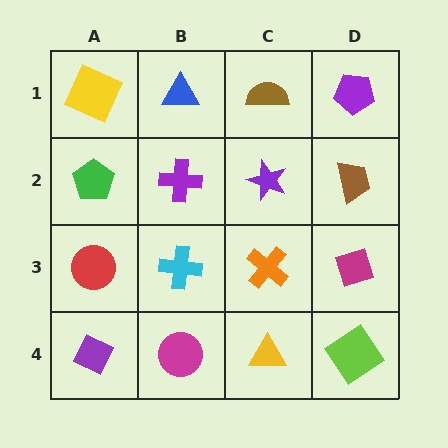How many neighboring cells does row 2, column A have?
3.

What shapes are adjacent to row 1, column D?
A brown trapezoid (row 2, column D), a brown semicircle (row 1, column C).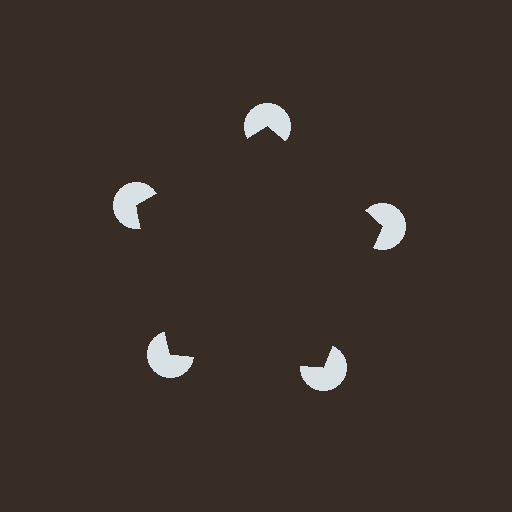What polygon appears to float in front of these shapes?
An illusory pentagon — its edges are inferred from the aligned wedge cuts in the pac-man discs, not physically drawn.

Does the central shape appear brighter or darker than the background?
It typically appears slightly darker than the background, even though no actual brightness change is drawn.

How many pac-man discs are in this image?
There are 5 — one at each vertex of the illusory pentagon.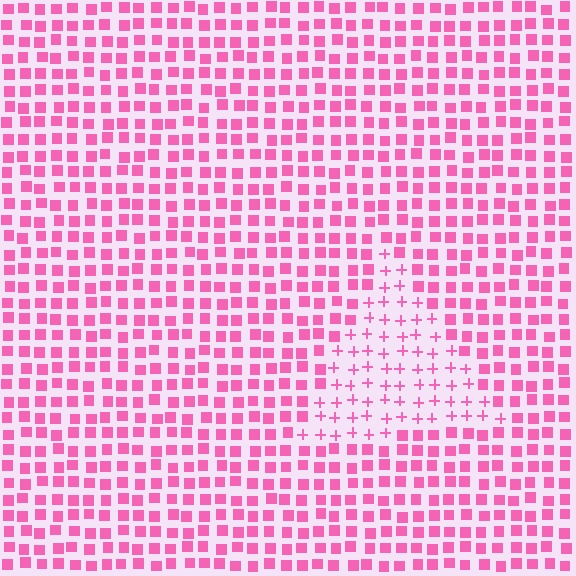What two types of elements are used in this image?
The image uses plus signs inside the triangle region and squares outside it.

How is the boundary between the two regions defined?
The boundary is defined by a change in element shape: plus signs inside vs. squares outside. All elements share the same color and spacing.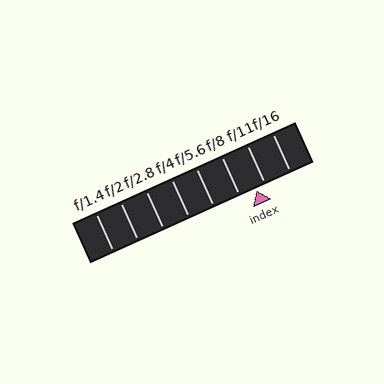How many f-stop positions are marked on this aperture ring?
There are 8 f-stop positions marked.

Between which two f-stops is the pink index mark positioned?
The index mark is between f/8 and f/11.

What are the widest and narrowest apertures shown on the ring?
The widest aperture shown is f/1.4 and the narrowest is f/16.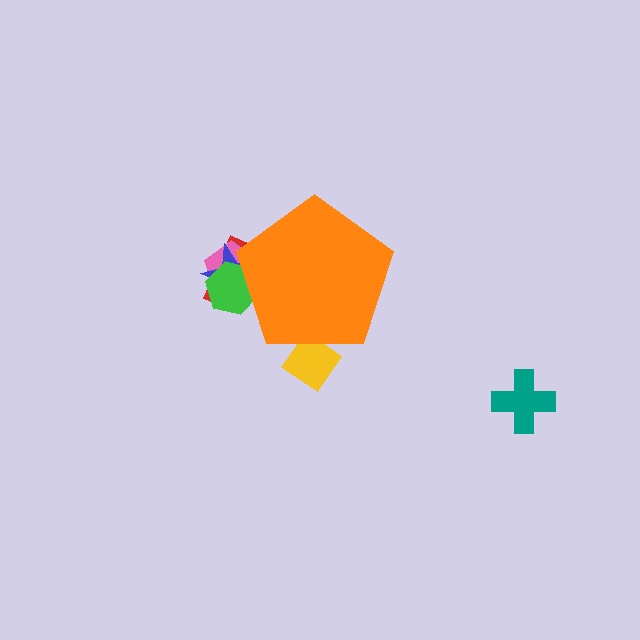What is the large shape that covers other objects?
An orange pentagon.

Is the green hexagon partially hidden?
Yes, the green hexagon is partially hidden behind the orange pentagon.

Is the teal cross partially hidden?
No, the teal cross is fully visible.